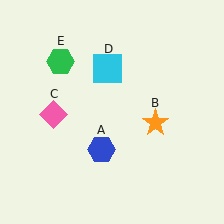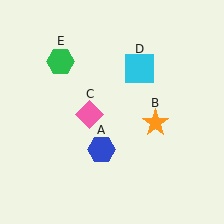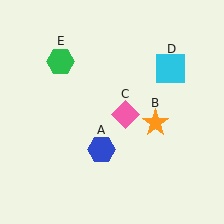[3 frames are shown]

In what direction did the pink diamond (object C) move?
The pink diamond (object C) moved right.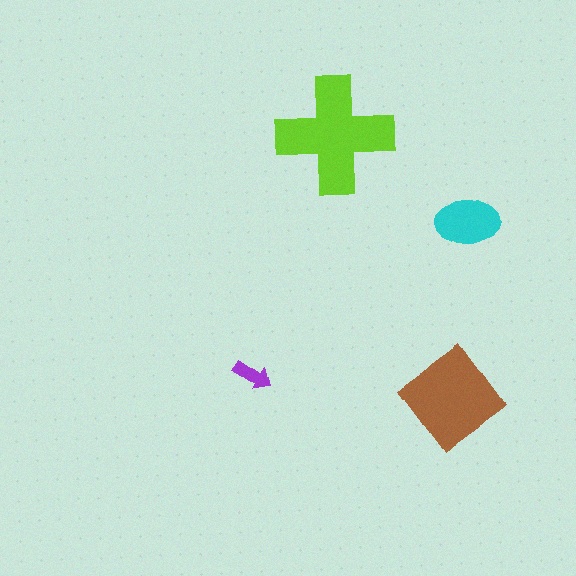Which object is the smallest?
The purple arrow.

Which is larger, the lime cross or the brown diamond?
The lime cross.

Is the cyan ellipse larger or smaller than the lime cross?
Smaller.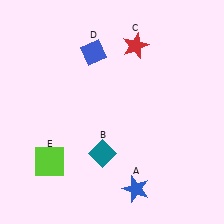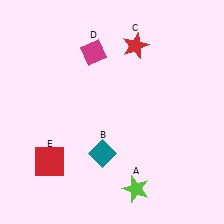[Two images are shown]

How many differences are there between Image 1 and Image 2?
There are 3 differences between the two images.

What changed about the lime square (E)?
In Image 1, E is lime. In Image 2, it changed to red.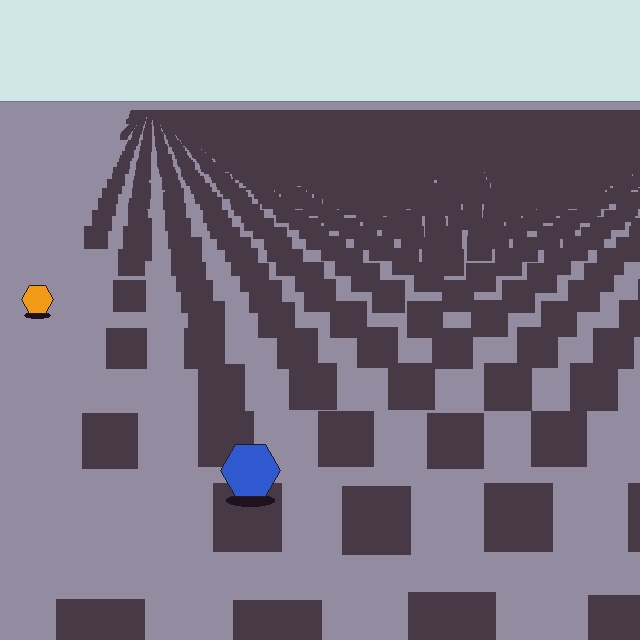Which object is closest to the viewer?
The blue hexagon is closest. The texture marks near it are larger and more spread out.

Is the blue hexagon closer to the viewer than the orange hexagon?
Yes. The blue hexagon is closer — you can tell from the texture gradient: the ground texture is coarser near it.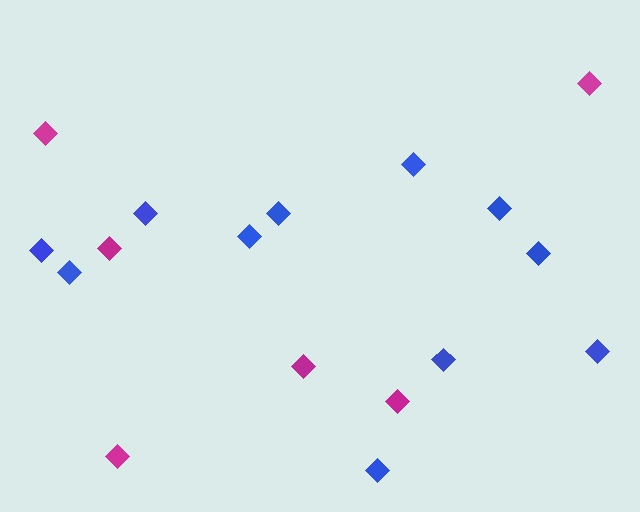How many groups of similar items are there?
There are 2 groups: one group of blue diamonds (11) and one group of magenta diamonds (6).